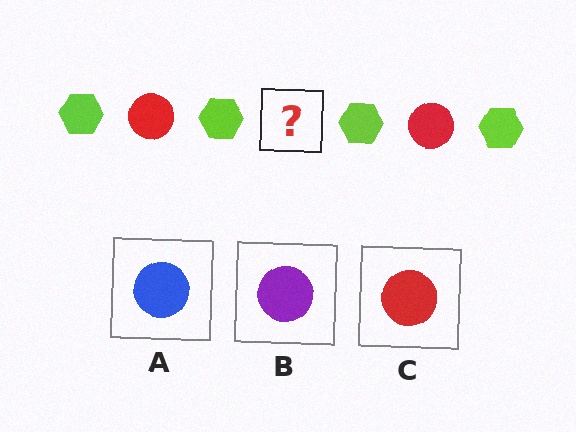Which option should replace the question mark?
Option C.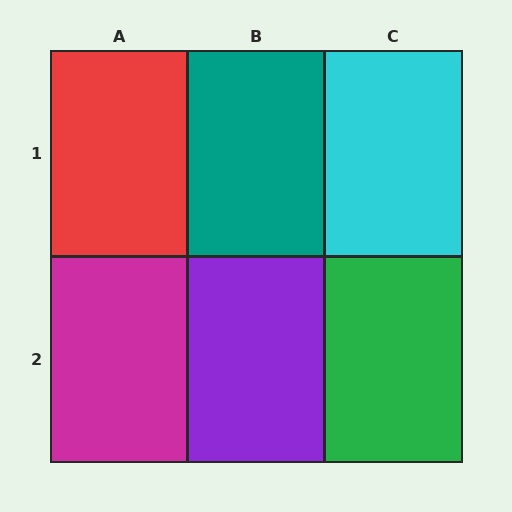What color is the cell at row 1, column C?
Cyan.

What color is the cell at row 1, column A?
Red.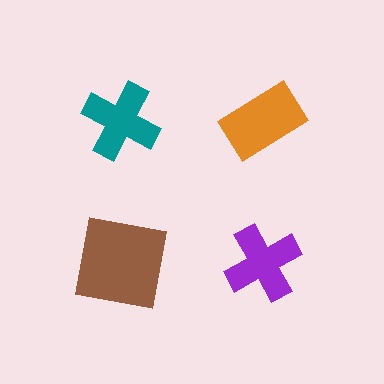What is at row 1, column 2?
An orange rectangle.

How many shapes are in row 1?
2 shapes.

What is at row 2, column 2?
A purple cross.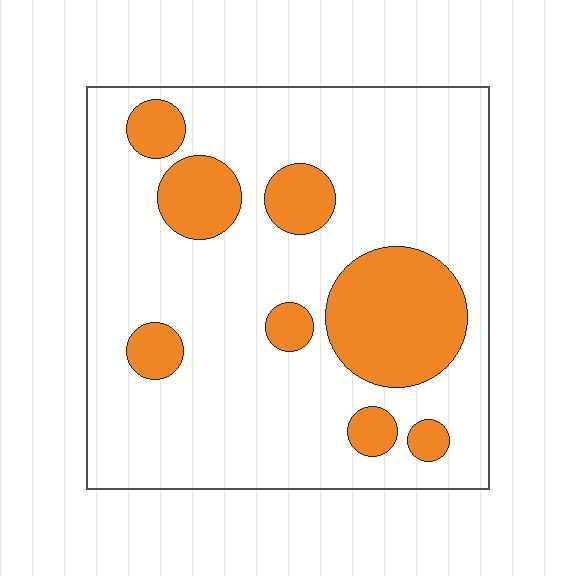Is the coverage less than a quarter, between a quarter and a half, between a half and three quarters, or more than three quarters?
Less than a quarter.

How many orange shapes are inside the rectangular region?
8.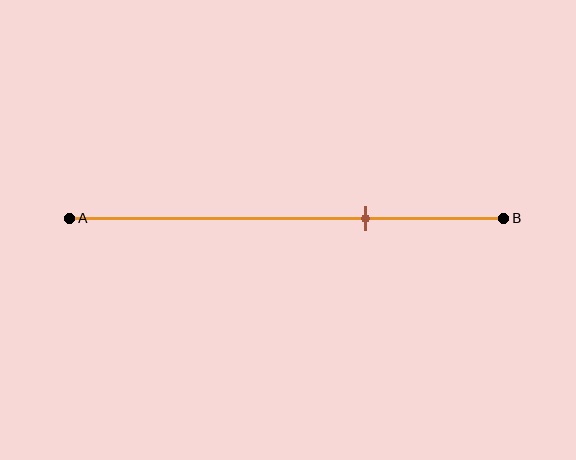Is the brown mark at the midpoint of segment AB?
No, the mark is at about 70% from A, not at the 50% midpoint.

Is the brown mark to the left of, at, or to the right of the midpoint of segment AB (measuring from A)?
The brown mark is to the right of the midpoint of segment AB.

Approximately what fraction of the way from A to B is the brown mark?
The brown mark is approximately 70% of the way from A to B.